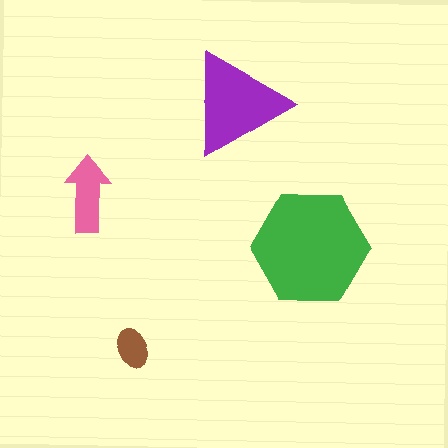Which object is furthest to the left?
The pink arrow is leftmost.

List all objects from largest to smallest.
The green hexagon, the purple triangle, the pink arrow, the brown ellipse.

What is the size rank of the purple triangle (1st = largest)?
2nd.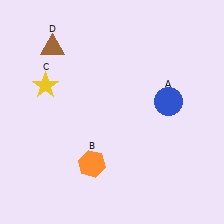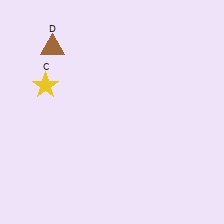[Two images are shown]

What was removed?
The blue circle (A), the orange hexagon (B) were removed in Image 2.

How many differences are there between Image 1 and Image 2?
There are 2 differences between the two images.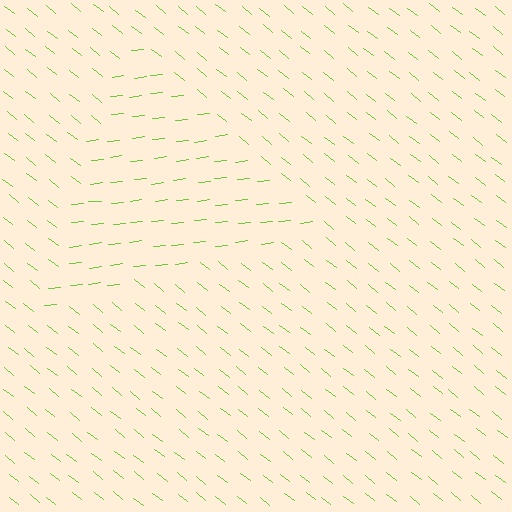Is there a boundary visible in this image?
Yes, there is a texture boundary formed by a change in line orientation.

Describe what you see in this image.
The image is filled with small lime line segments. A triangle region in the image has lines oriented differently from the surrounding lines, creating a visible texture boundary.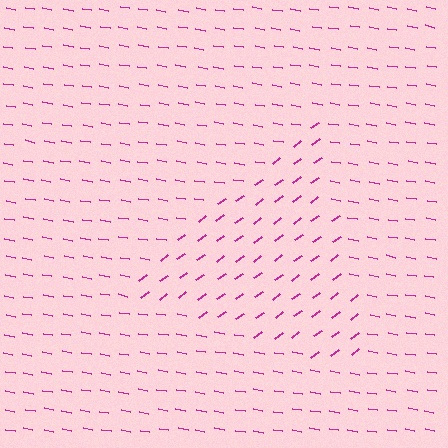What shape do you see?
I see a triangle.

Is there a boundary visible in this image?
Yes, there is a texture boundary formed by a change in line orientation.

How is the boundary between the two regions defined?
The boundary is defined purely by a change in line orientation (approximately 45 degrees difference). All lines are the same color and thickness.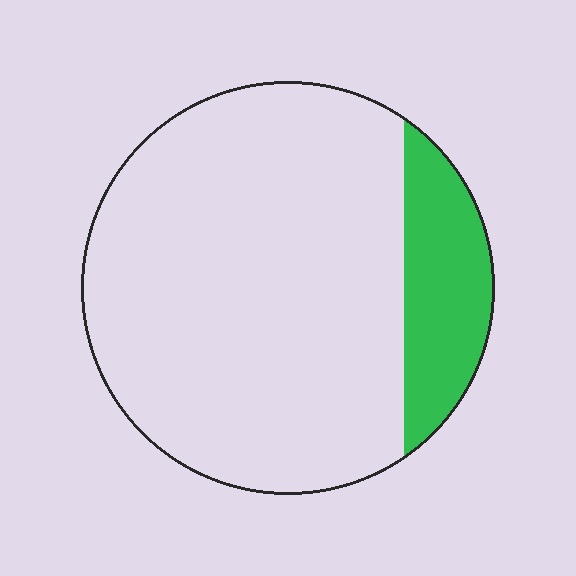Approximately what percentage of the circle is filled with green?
Approximately 15%.